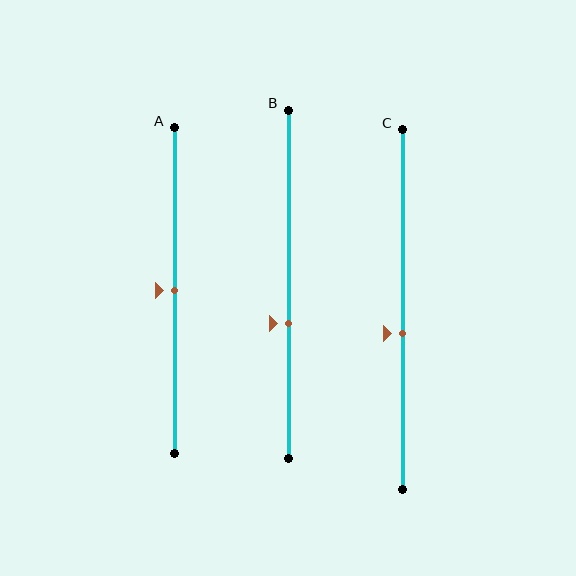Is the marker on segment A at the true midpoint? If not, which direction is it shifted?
Yes, the marker on segment A is at the true midpoint.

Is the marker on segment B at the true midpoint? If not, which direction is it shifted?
No, the marker on segment B is shifted downward by about 11% of the segment length.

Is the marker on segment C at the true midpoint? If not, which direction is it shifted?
No, the marker on segment C is shifted downward by about 7% of the segment length.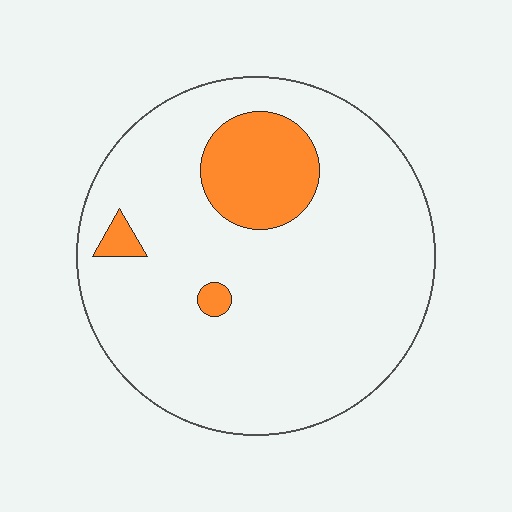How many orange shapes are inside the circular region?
3.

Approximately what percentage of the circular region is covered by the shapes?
Approximately 15%.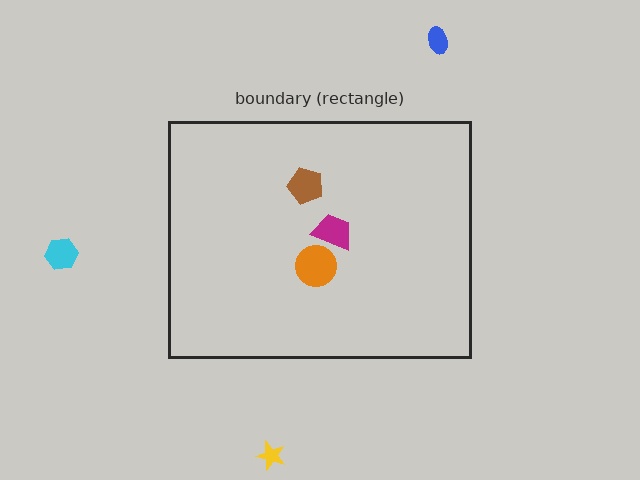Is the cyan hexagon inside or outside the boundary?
Outside.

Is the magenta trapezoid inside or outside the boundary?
Inside.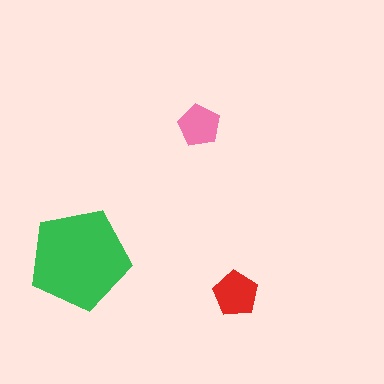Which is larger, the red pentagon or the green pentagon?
The green one.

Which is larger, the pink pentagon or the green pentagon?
The green one.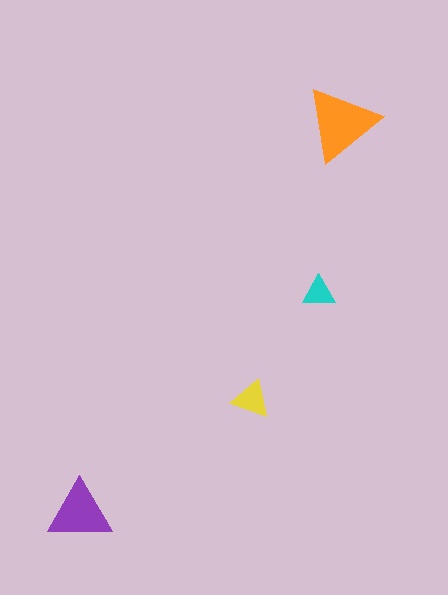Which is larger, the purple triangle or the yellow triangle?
The purple one.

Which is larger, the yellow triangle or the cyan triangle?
The yellow one.